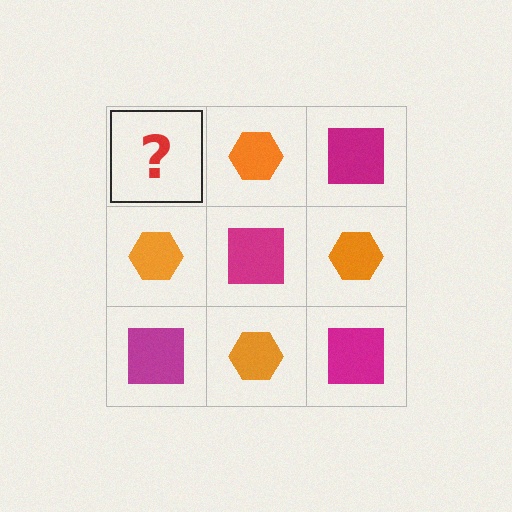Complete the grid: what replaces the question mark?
The question mark should be replaced with a magenta square.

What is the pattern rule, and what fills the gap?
The rule is that it alternates magenta square and orange hexagon in a checkerboard pattern. The gap should be filled with a magenta square.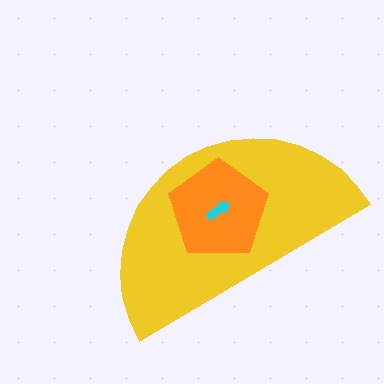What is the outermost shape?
The yellow semicircle.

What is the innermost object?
The cyan arrow.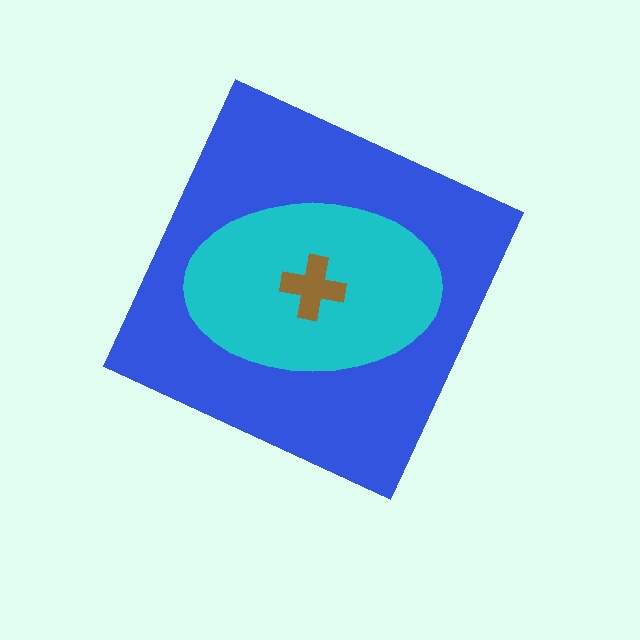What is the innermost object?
The brown cross.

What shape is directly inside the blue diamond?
The cyan ellipse.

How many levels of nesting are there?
3.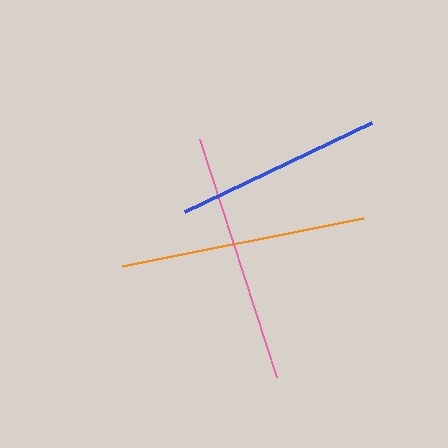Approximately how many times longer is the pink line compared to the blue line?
The pink line is approximately 1.2 times the length of the blue line.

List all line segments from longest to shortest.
From longest to shortest: pink, orange, blue.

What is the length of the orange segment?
The orange segment is approximately 245 pixels long.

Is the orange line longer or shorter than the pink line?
The pink line is longer than the orange line.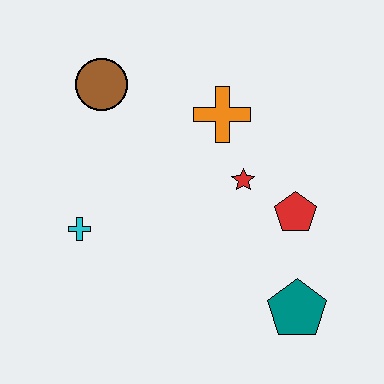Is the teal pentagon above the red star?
No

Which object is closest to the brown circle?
The orange cross is closest to the brown circle.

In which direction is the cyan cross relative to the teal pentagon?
The cyan cross is to the left of the teal pentagon.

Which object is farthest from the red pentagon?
The brown circle is farthest from the red pentagon.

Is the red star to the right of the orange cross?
Yes